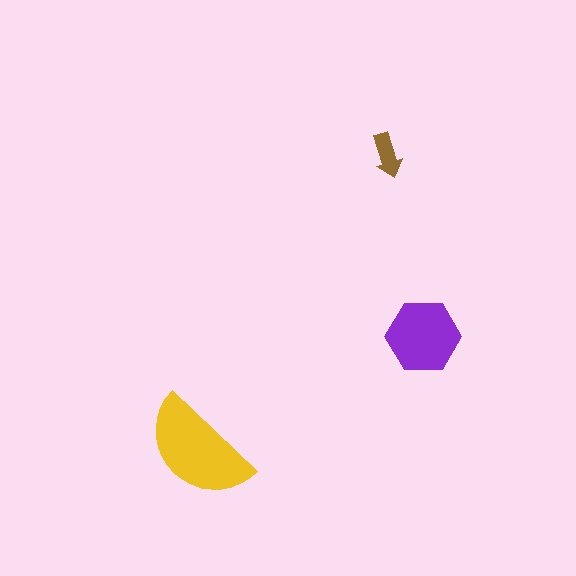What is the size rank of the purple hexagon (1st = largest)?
2nd.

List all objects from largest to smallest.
The yellow semicircle, the purple hexagon, the brown arrow.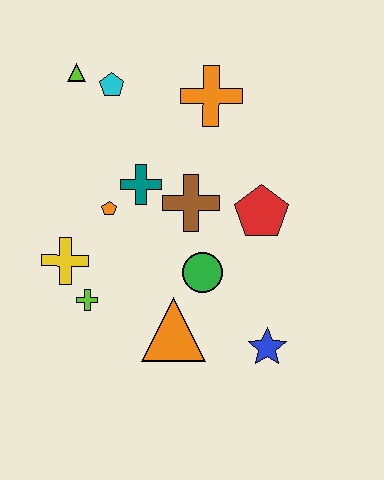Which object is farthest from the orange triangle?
The lime triangle is farthest from the orange triangle.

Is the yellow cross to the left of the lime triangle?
Yes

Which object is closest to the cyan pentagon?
The lime triangle is closest to the cyan pentagon.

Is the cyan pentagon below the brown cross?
No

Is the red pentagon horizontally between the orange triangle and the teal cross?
No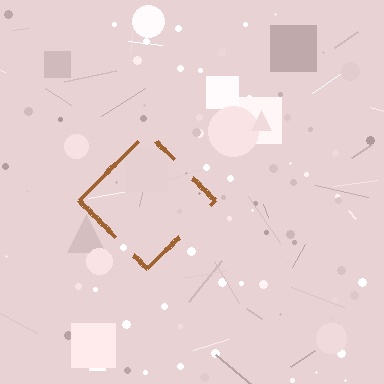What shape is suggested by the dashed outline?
The dashed outline suggests a diamond.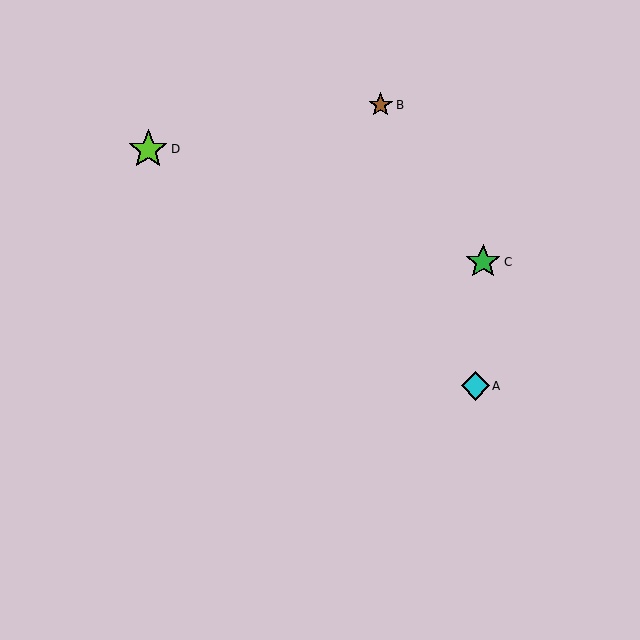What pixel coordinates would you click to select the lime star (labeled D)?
Click at (148, 149) to select the lime star D.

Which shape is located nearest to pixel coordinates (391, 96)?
The brown star (labeled B) at (381, 105) is nearest to that location.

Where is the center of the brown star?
The center of the brown star is at (381, 105).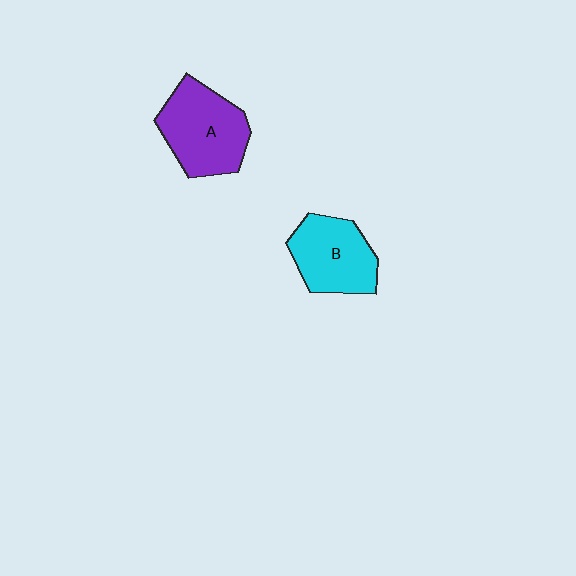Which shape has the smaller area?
Shape B (cyan).